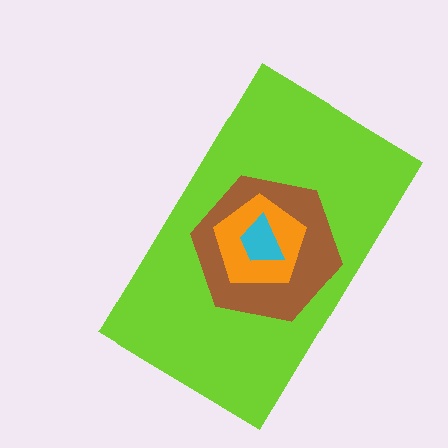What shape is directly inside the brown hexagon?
The orange pentagon.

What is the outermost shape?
The lime rectangle.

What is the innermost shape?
The cyan trapezoid.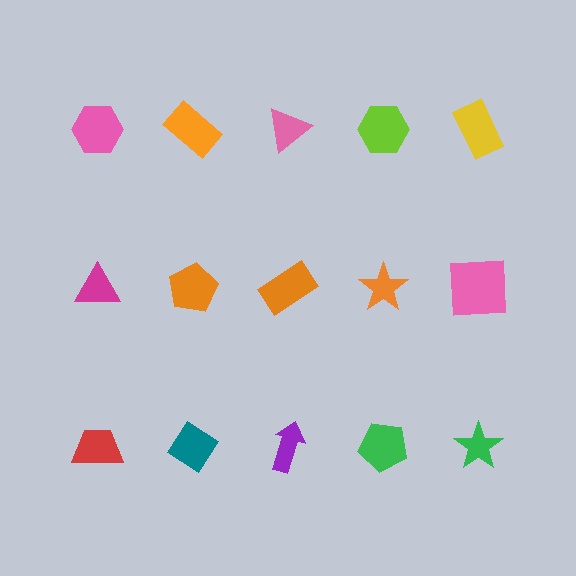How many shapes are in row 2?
5 shapes.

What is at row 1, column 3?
A pink triangle.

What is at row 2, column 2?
An orange pentagon.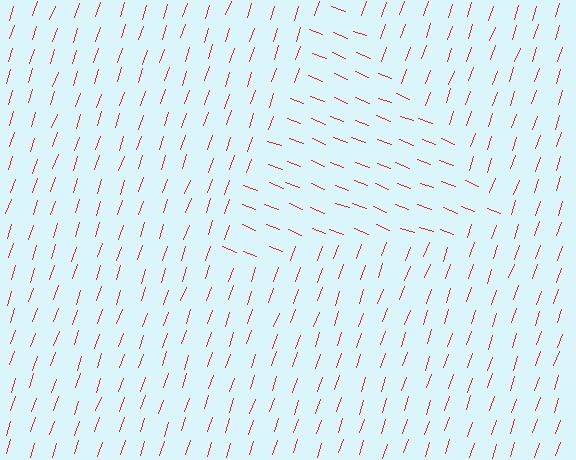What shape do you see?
I see a triangle.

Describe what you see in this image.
The image is filled with small red line segments. A triangle region in the image has lines oriented differently from the surrounding lines, creating a visible texture boundary.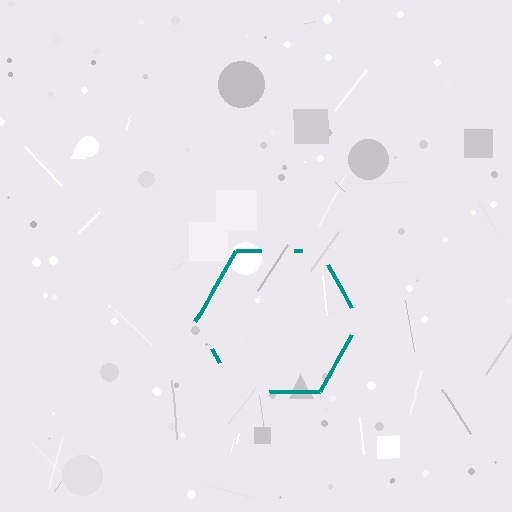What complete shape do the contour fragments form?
The contour fragments form a hexagon.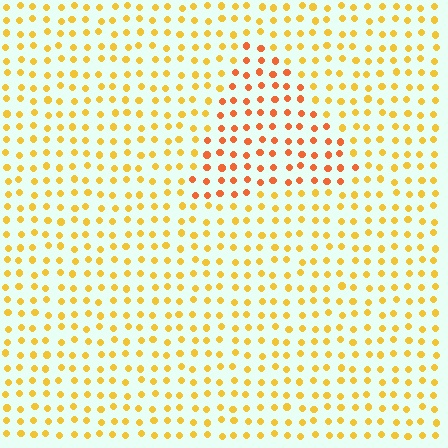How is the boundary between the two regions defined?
The boundary is defined purely by a slight shift in hue (about 30 degrees). Spacing, size, and orientation are identical on both sides.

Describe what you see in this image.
The image is filled with small yellow elements in a uniform arrangement. A triangle-shaped region is visible where the elements are tinted to a slightly different hue, forming a subtle color boundary.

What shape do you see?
I see a triangle.